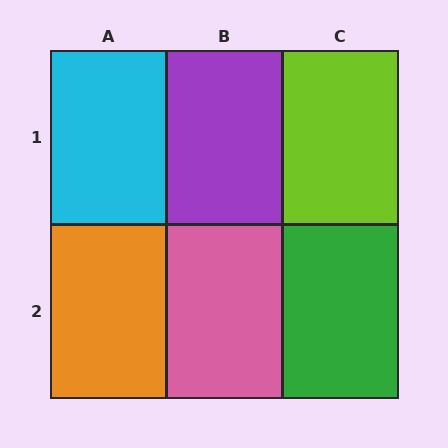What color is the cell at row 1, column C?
Lime.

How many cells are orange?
1 cell is orange.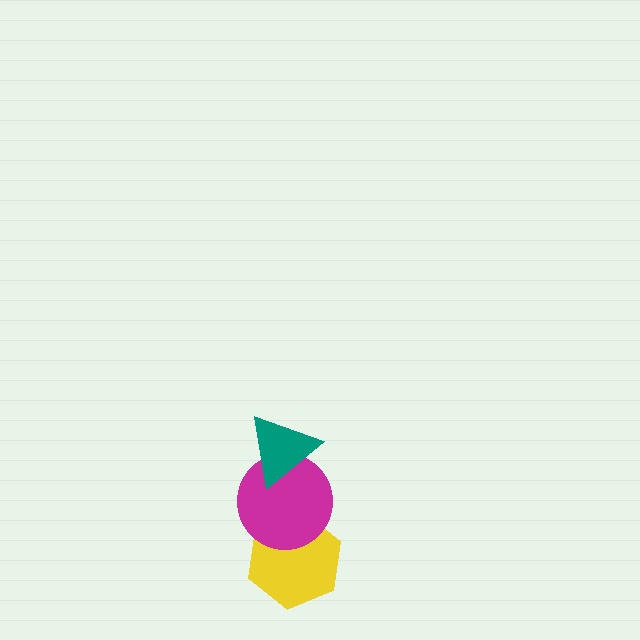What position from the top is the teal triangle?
The teal triangle is 1st from the top.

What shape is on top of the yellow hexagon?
The magenta circle is on top of the yellow hexagon.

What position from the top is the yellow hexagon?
The yellow hexagon is 3rd from the top.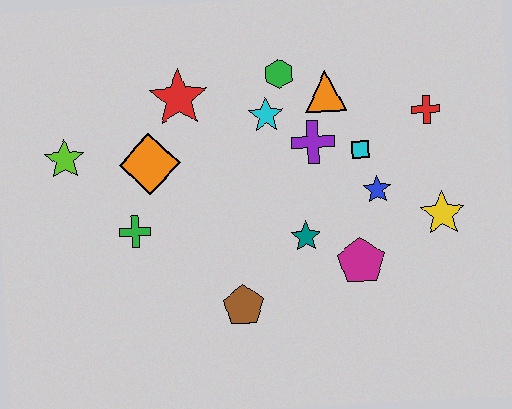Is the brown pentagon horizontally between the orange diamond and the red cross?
Yes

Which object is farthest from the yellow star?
The lime star is farthest from the yellow star.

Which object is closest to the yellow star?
The blue star is closest to the yellow star.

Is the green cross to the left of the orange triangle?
Yes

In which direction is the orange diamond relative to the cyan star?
The orange diamond is to the left of the cyan star.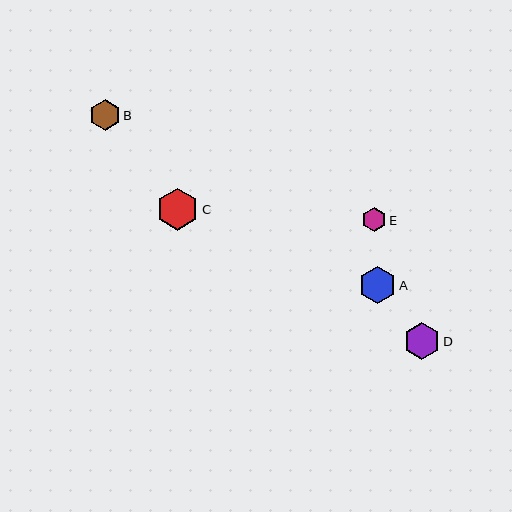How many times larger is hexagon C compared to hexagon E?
Hexagon C is approximately 1.8 times the size of hexagon E.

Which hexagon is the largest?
Hexagon C is the largest with a size of approximately 42 pixels.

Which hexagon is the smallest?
Hexagon E is the smallest with a size of approximately 24 pixels.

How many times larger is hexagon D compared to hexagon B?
Hexagon D is approximately 1.2 times the size of hexagon B.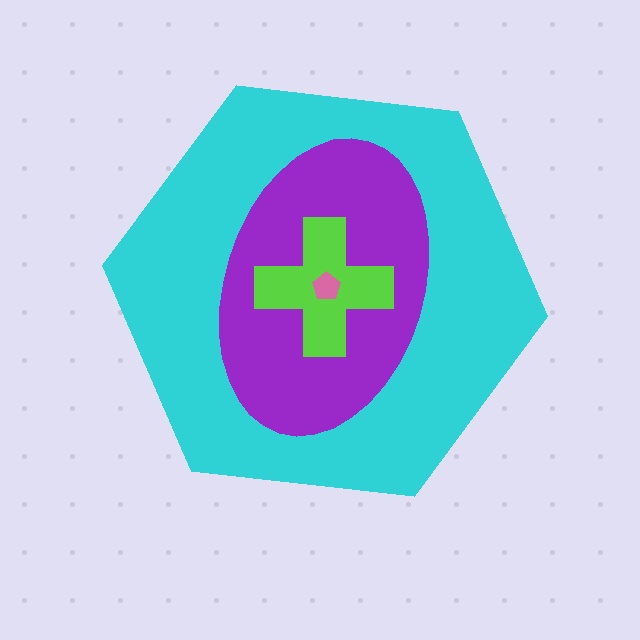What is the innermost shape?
The pink pentagon.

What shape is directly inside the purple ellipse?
The lime cross.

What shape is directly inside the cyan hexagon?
The purple ellipse.